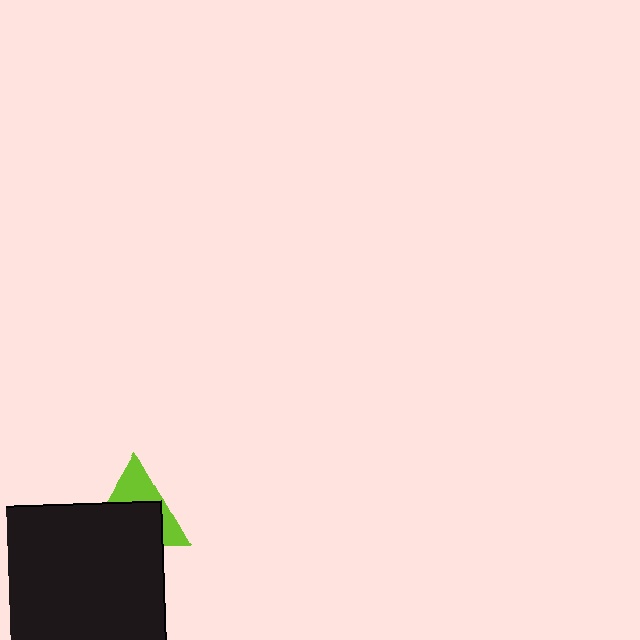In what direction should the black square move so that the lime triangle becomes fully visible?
The black square should move down. That is the shortest direction to clear the overlap and leave the lime triangle fully visible.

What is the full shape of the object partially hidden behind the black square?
The partially hidden object is a lime triangle.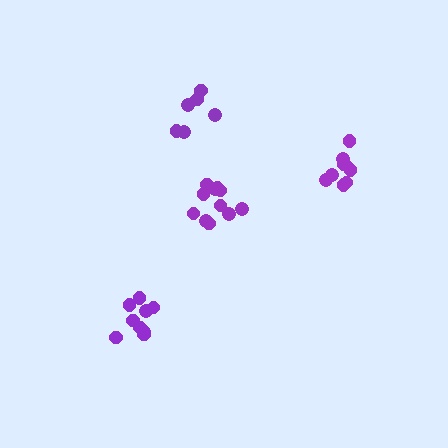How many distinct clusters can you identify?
There are 4 distinct clusters.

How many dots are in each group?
Group 1: 11 dots, Group 2: 9 dots, Group 3: 9 dots, Group 4: 6 dots (35 total).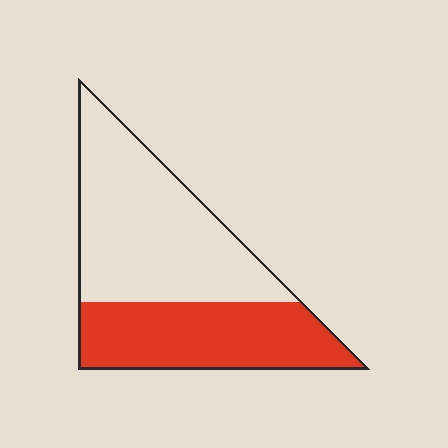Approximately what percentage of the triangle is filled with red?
Approximately 40%.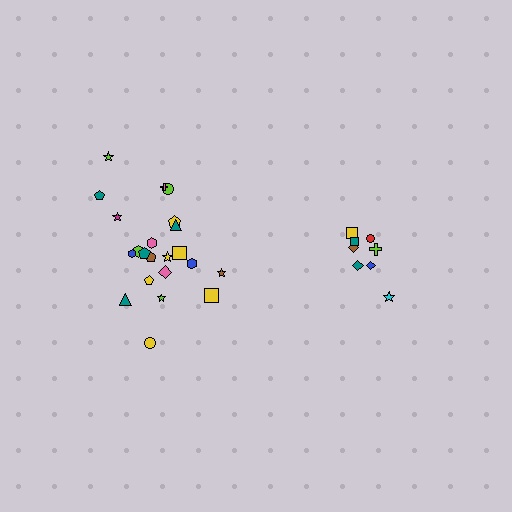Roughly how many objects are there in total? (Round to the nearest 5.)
Roughly 30 objects in total.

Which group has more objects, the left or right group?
The left group.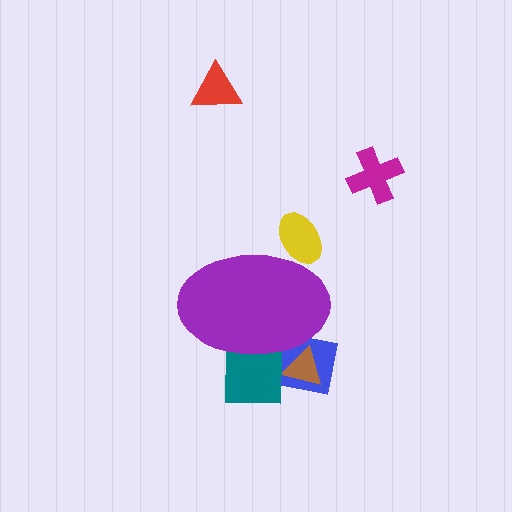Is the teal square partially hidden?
Yes, the teal square is partially hidden behind the purple ellipse.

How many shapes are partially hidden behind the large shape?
4 shapes are partially hidden.